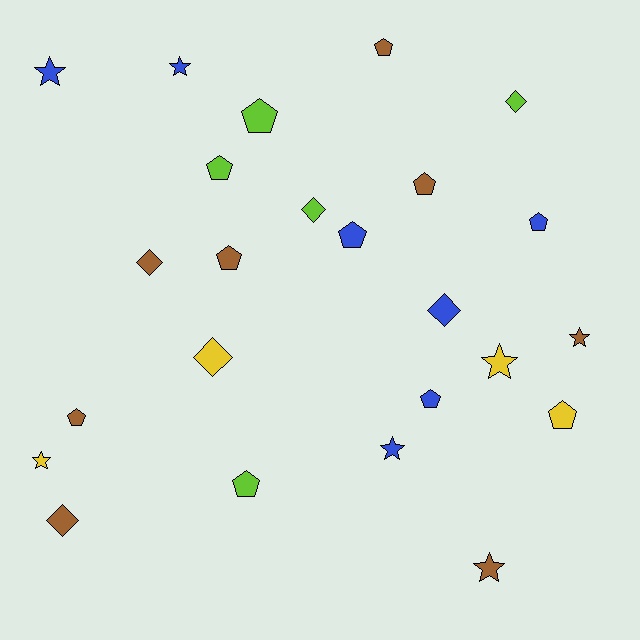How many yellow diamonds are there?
There is 1 yellow diamond.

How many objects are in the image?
There are 24 objects.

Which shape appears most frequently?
Pentagon, with 11 objects.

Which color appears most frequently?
Brown, with 8 objects.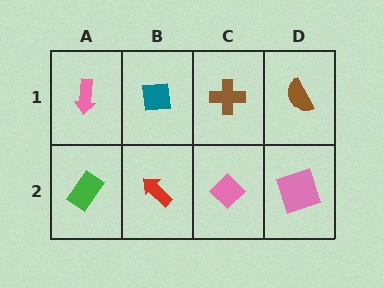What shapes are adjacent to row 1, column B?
A red arrow (row 2, column B), a pink arrow (row 1, column A), a brown cross (row 1, column C).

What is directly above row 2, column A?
A pink arrow.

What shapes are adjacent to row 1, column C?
A pink diamond (row 2, column C), a teal square (row 1, column B), a brown semicircle (row 1, column D).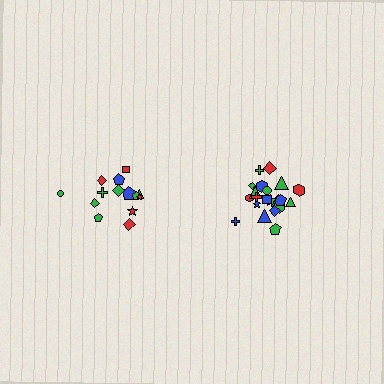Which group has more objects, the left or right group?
The right group.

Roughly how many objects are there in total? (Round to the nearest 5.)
Roughly 35 objects in total.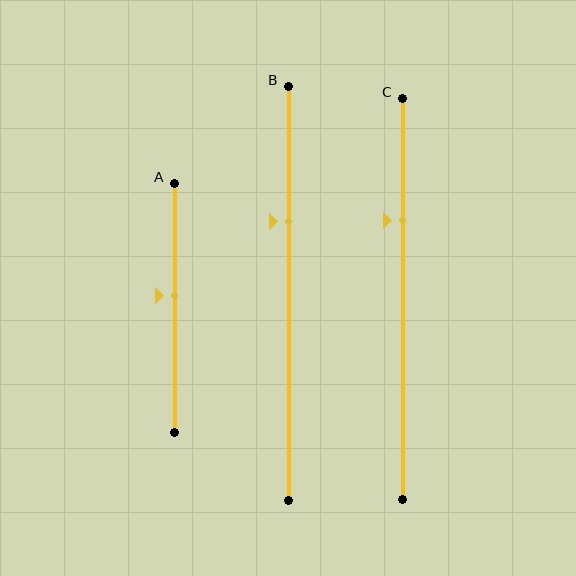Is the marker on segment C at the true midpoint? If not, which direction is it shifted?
No, the marker on segment C is shifted upward by about 20% of the segment length.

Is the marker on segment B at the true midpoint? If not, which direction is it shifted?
No, the marker on segment B is shifted upward by about 17% of the segment length.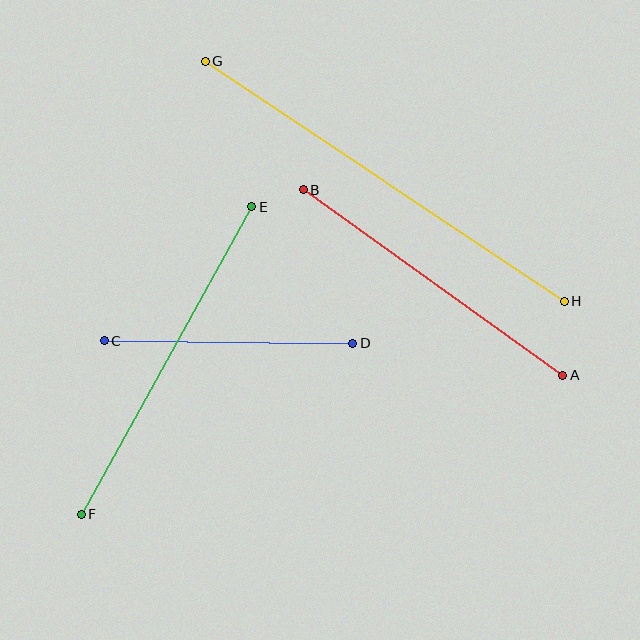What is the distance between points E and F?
The distance is approximately 352 pixels.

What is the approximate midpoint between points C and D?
The midpoint is at approximately (229, 342) pixels.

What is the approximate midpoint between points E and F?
The midpoint is at approximately (167, 360) pixels.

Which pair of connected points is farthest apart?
Points G and H are farthest apart.